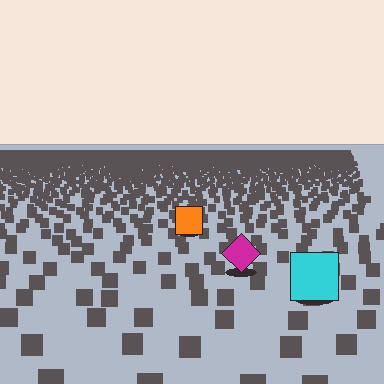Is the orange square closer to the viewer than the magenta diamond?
No. The magenta diamond is closer — you can tell from the texture gradient: the ground texture is coarser near it.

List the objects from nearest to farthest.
From nearest to farthest: the cyan square, the magenta diamond, the orange square.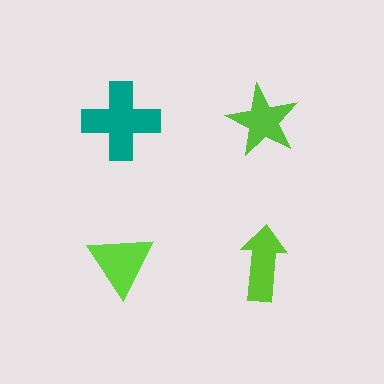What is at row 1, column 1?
A teal cross.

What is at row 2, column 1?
A lime triangle.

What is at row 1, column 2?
A lime star.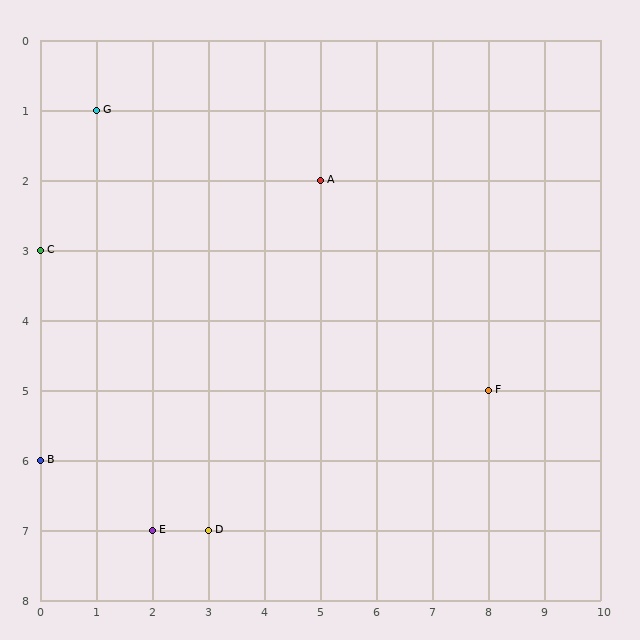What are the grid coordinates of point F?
Point F is at grid coordinates (8, 5).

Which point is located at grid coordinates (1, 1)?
Point G is at (1, 1).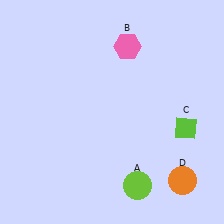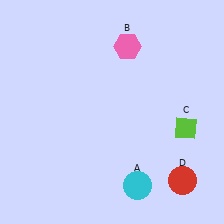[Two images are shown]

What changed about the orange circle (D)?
In Image 1, D is orange. In Image 2, it changed to red.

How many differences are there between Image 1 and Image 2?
There are 2 differences between the two images.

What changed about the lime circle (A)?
In Image 1, A is lime. In Image 2, it changed to cyan.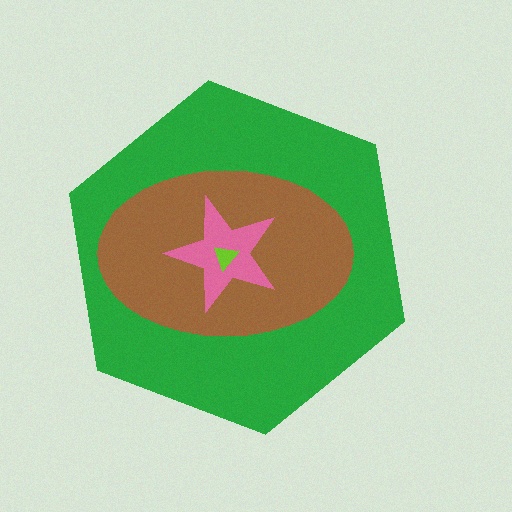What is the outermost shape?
The green hexagon.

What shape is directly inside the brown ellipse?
The pink star.